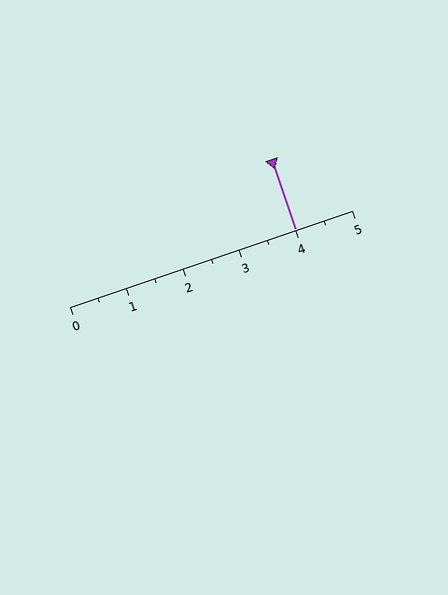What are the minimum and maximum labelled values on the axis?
The axis runs from 0 to 5.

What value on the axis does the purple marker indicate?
The marker indicates approximately 4.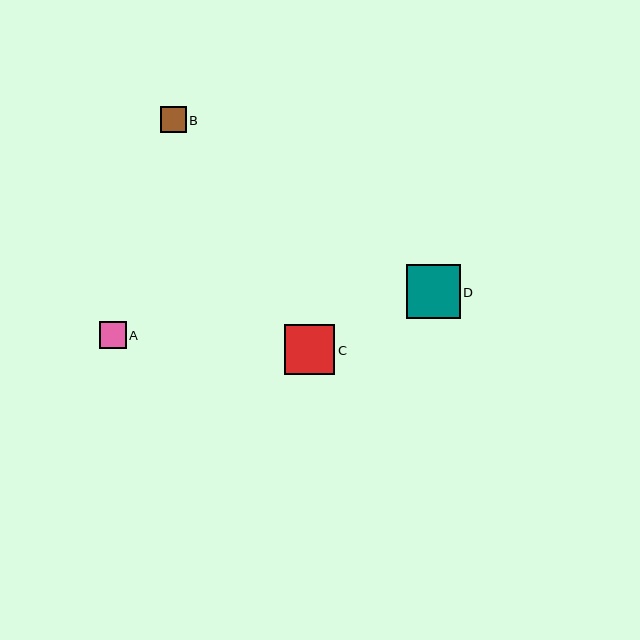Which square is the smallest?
Square B is the smallest with a size of approximately 26 pixels.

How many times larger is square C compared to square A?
Square C is approximately 1.9 times the size of square A.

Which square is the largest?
Square D is the largest with a size of approximately 54 pixels.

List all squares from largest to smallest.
From largest to smallest: D, C, A, B.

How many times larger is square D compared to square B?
Square D is approximately 2.1 times the size of square B.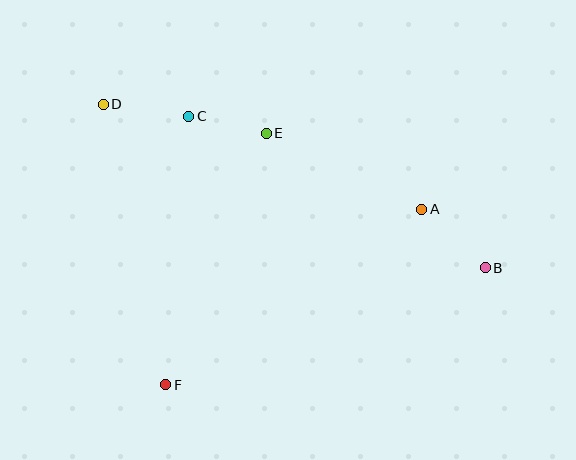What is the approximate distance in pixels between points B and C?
The distance between B and C is approximately 333 pixels.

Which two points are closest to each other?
Points C and E are closest to each other.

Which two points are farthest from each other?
Points B and D are farthest from each other.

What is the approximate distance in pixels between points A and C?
The distance between A and C is approximately 251 pixels.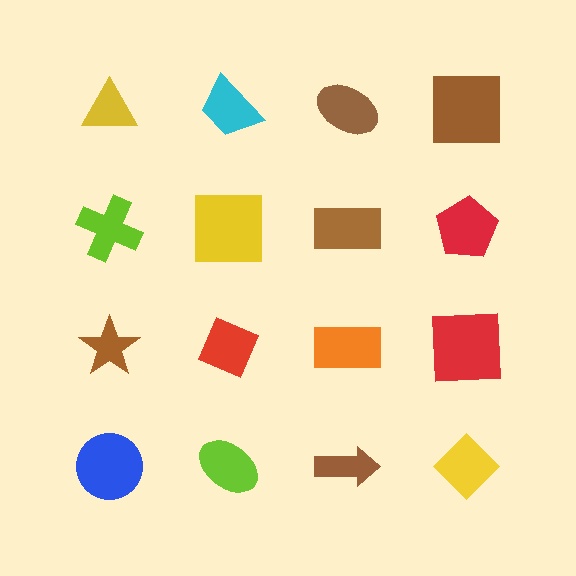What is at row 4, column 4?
A yellow diamond.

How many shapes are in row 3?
4 shapes.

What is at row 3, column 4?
A red square.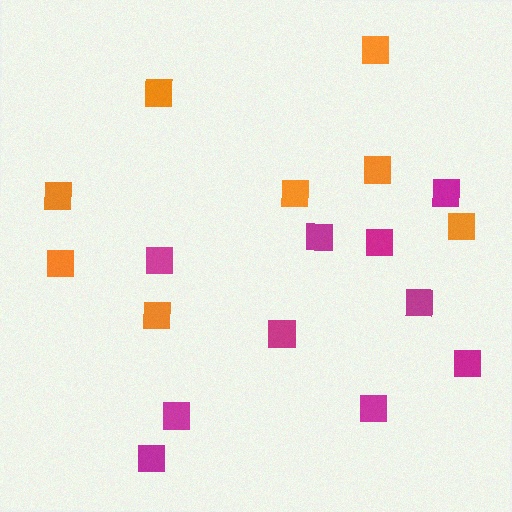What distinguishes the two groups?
There are 2 groups: one group of orange squares (8) and one group of magenta squares (10).